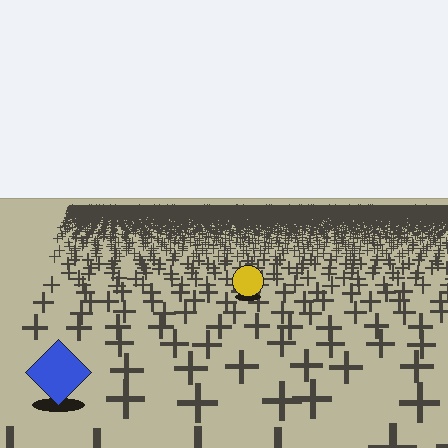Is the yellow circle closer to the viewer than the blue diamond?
No. The blue diamond is closer — you can tell from the texture gradient: the ground texture is coarser near it.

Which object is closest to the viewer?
The blue diamond is closest. The texture marks near it are larger and more spread out.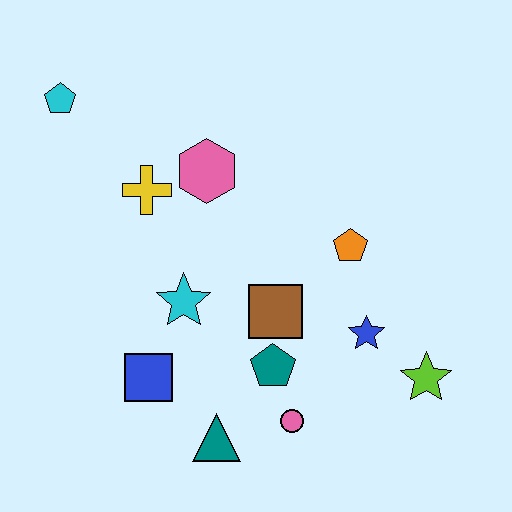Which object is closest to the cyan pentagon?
The yellow cross is closest to the cyan pentagon.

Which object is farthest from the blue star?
The cyan pentagon is farthest from the blue star.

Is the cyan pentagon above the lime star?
Yes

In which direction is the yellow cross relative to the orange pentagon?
The yellow cross is to the left of the orange pentagon.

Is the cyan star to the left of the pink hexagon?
Yes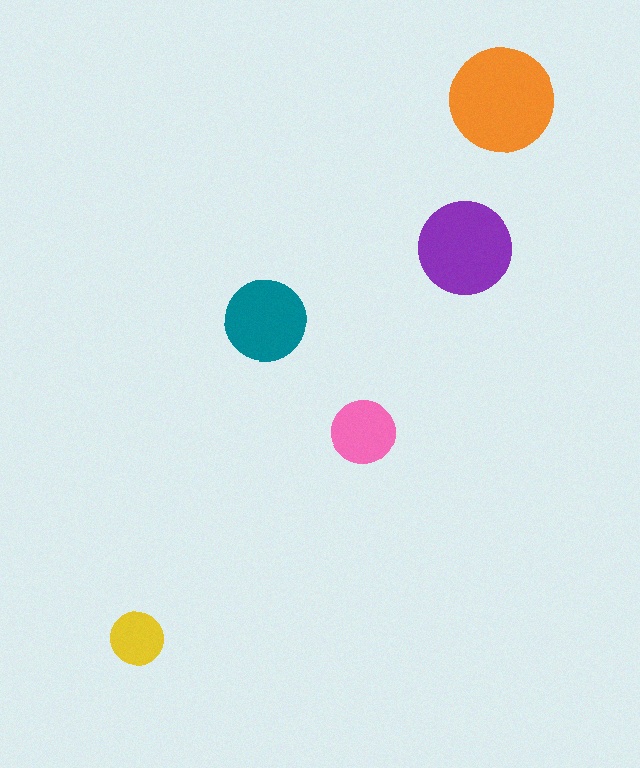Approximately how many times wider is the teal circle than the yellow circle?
About 1.5 times wider.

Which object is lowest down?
The yellow circle is bottommost.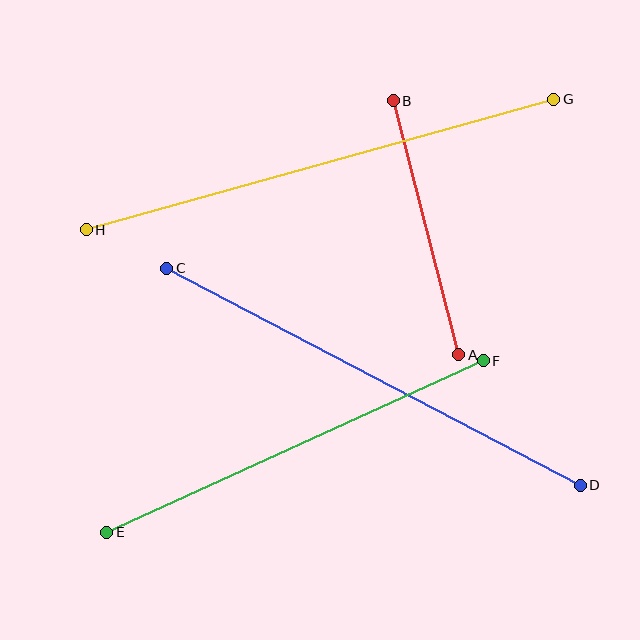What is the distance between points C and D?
The distance is approximately 467 pixels.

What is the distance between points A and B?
The distance is approximately 262 pixels.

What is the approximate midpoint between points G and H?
The midpoint is at approximately (320, 164) pixels.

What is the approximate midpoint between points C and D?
The midpoint is at approximately (374, 377) pixels.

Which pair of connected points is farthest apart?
Points G and H are farthest apart.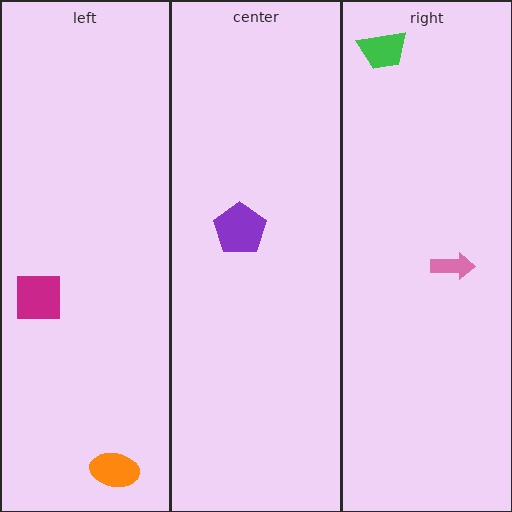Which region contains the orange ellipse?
The left region.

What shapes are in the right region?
The pink arrow, the green trapezoid.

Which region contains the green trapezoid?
The right region.